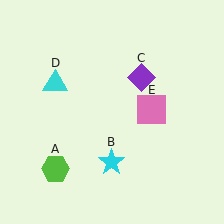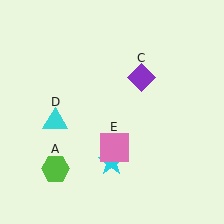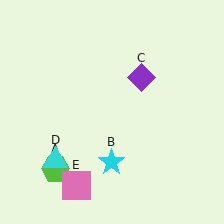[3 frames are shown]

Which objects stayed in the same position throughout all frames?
Lime hexagon (object A) and cyan star (object B) and purple diamond (object C) remained stationary.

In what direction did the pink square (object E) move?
The pink square (object E) moved down and to the left.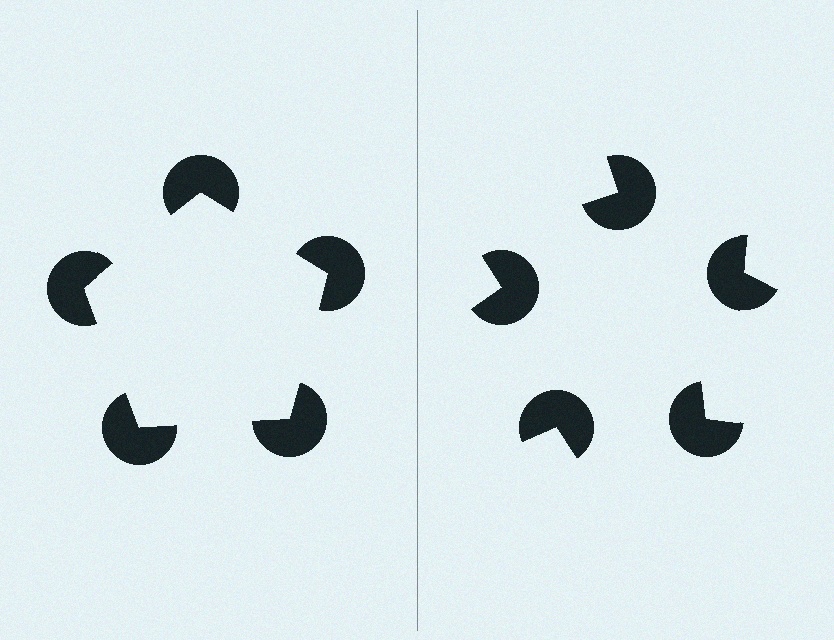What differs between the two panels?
The pac-man discs are positioned identically on both sides; only the wedge orientations differ. On the left they align to a pentagon; on the right they are misaligned.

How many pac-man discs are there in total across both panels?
10 — 5 on each side.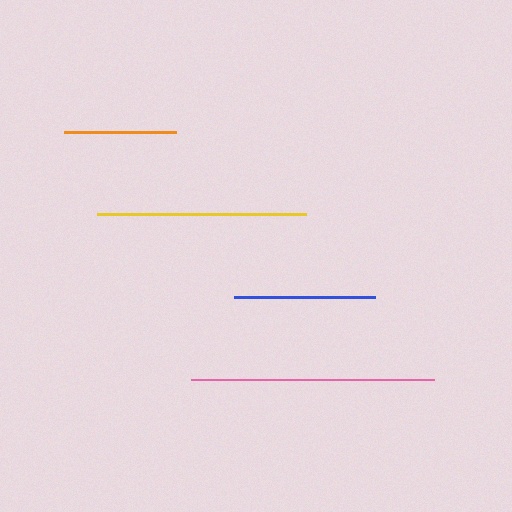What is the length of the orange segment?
The orange segment is approximately 112 pixels long.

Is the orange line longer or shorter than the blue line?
The blue line is longer than the orange line.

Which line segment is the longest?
The pink line is the longest at approximately 243 pixels.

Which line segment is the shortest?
The orange line is the shortest at approximately 112 pixels.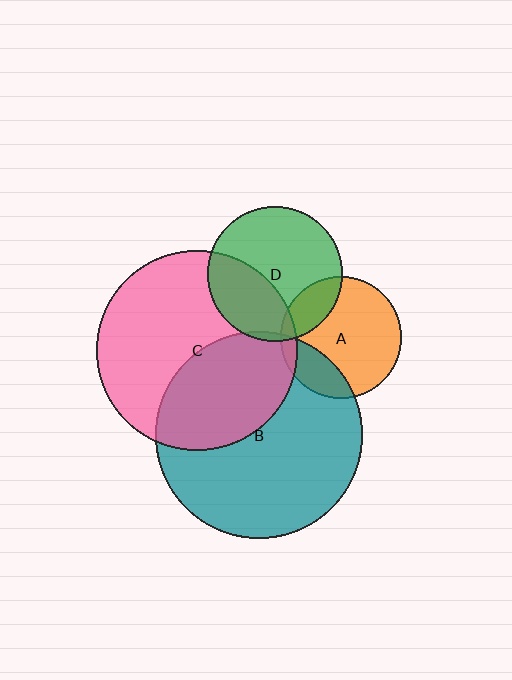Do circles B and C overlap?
Yes.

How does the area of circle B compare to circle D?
Approximately 2.4 times.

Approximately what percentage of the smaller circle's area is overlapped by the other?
Approximately 40%.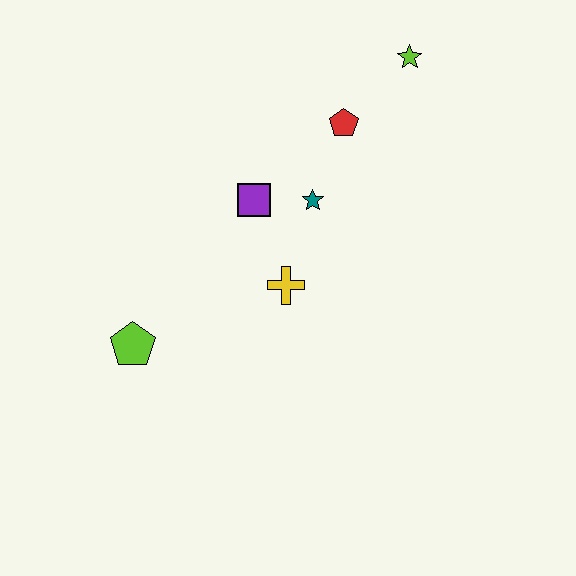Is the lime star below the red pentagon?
No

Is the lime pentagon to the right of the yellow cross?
No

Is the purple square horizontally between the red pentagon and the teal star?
No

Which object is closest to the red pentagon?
The teal star is closest to the red pentagon.